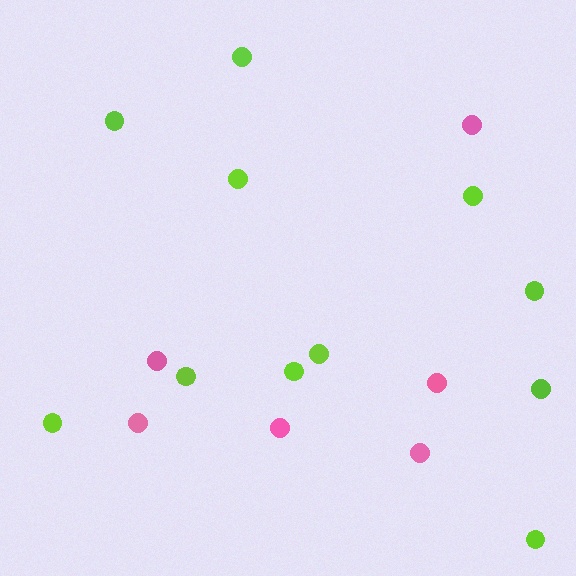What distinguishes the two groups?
There are 2 groups: one group of lime circles (11) and one group of pink circles (6).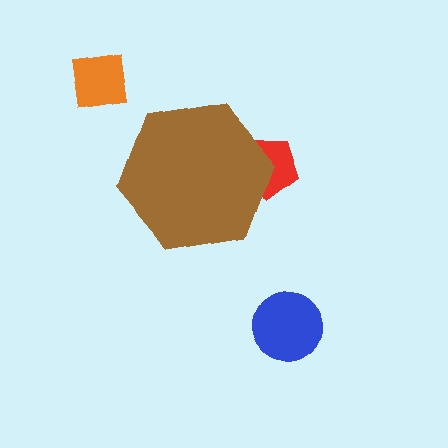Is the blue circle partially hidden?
No, the blue circle is fully visible.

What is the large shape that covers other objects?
A brown hexagon.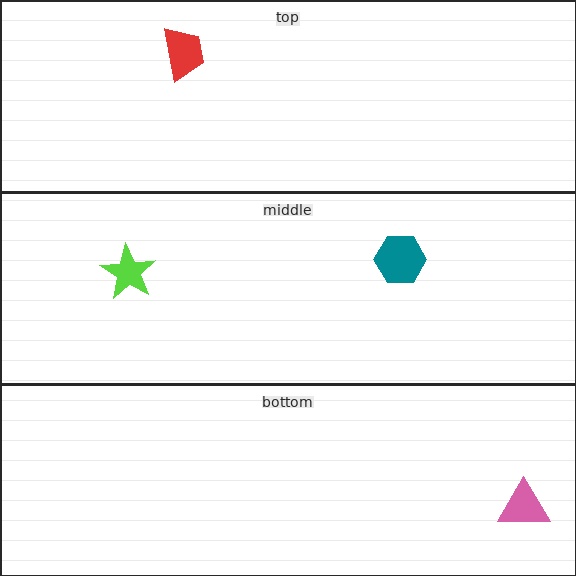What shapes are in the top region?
The red trapezoid.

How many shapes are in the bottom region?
1.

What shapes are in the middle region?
The lime star, the teal hexagon.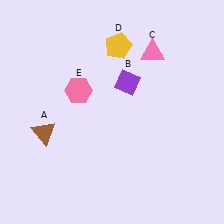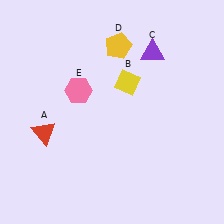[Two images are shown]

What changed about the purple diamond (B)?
In Image 1, B is purple. In Image 2, it changed to yellow.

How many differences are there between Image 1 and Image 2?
There are 3 differences between the two images.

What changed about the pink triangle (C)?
In Image 1, C is pink. In Image 2, it changed to purple.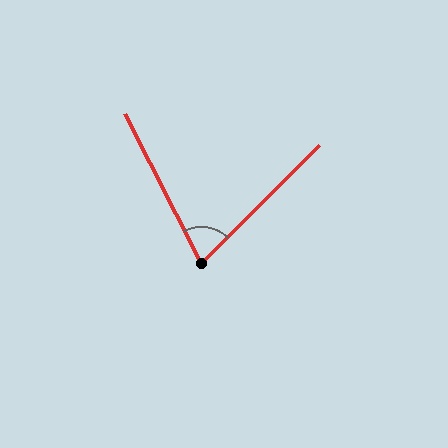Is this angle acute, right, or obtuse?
It is acute.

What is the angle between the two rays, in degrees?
Approximately 72 degrees.